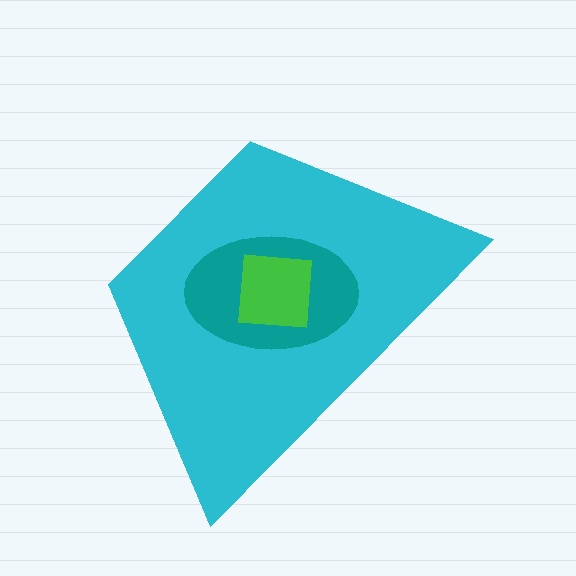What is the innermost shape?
The green square.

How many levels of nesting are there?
3.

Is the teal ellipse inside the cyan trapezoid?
Yes.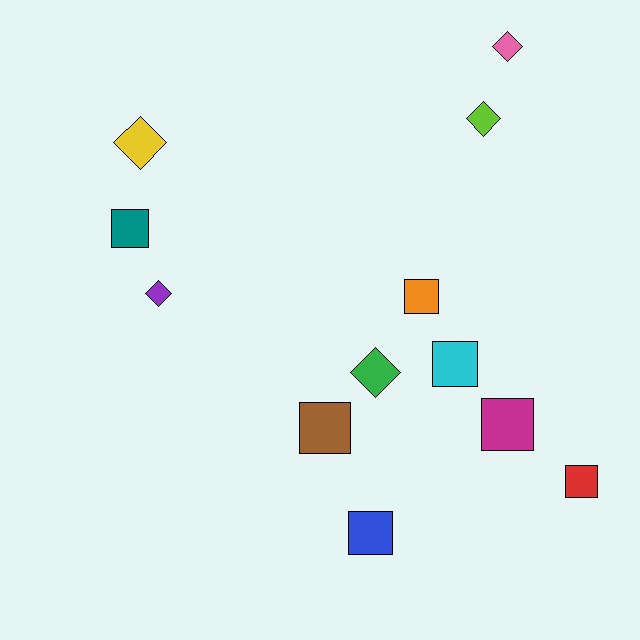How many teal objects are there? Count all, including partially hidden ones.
There is 1 teal object.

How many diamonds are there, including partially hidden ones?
There are 5 diamonds.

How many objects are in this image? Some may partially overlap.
There are 12 objects.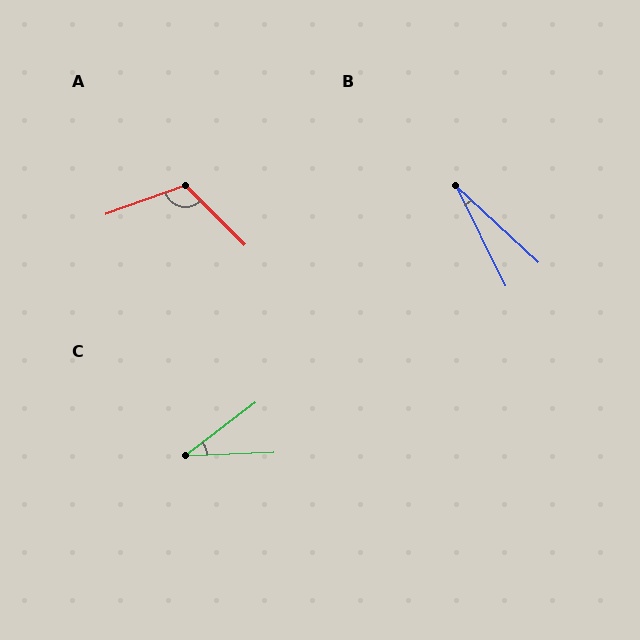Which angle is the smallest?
B, at approximately 21 degrees.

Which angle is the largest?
A, at approximately 115 degrees.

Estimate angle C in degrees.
Approximately 35 degrees.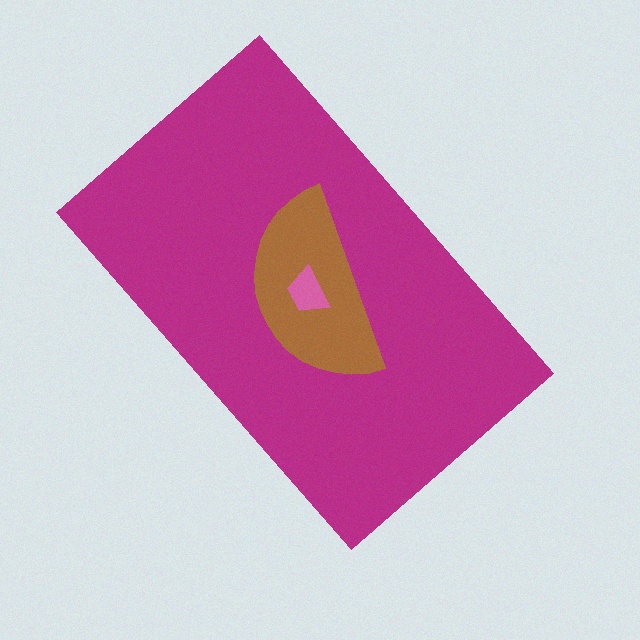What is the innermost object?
The pink trapezoid.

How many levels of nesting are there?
3.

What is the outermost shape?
The magenta rectangle.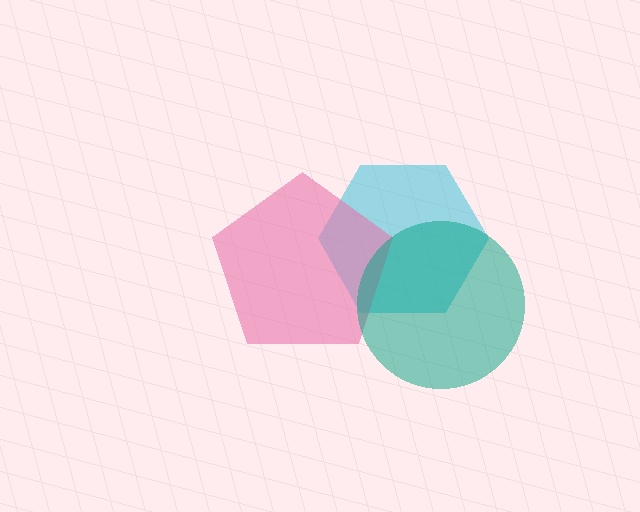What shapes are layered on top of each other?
The layered shapes are: a cyan hexagon, a pink pentagon, a teal circle.